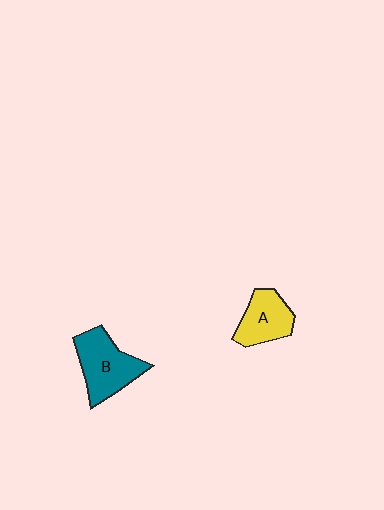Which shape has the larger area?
Shape B (teal).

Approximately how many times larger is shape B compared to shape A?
Approximately 1.4 times.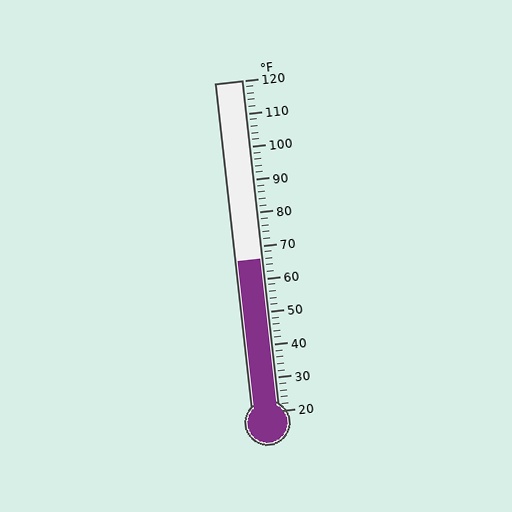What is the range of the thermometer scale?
The thermometer scale ranges from 20°F to 120°F.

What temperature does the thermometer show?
The thermometer shows approximately 66°F.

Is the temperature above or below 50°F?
The temperature is above 50°F.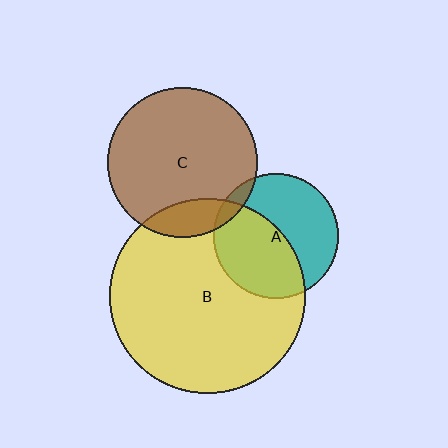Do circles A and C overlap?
Yes.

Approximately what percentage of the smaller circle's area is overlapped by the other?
Approximately 5%.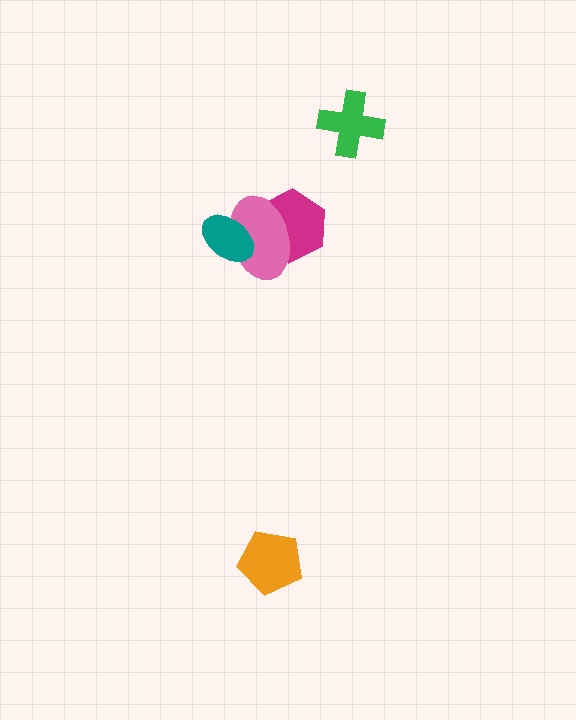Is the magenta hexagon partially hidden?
Yes, it is partially covered by another shape.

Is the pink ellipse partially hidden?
Yes, it is partially covered by another shape.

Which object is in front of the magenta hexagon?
The pink ellipse is in front of the magenta hexagon.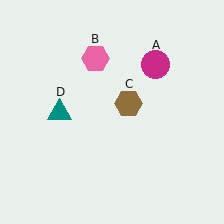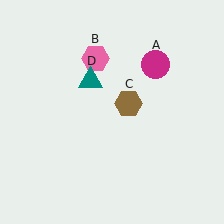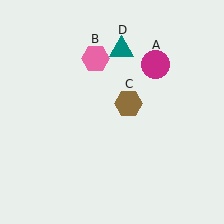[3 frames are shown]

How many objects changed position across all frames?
1 object changed position: teal triangle (object D).